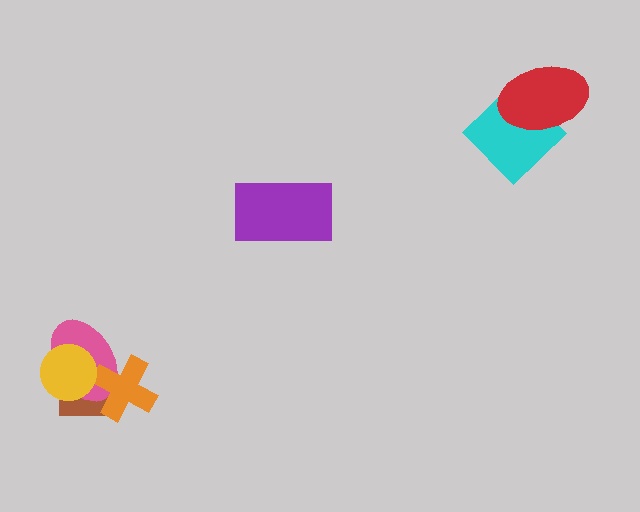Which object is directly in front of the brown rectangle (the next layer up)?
The pink ellipse is directly in front of the brown rectangle.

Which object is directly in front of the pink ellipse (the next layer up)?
The orange cross is directly in front of the pink ellipse.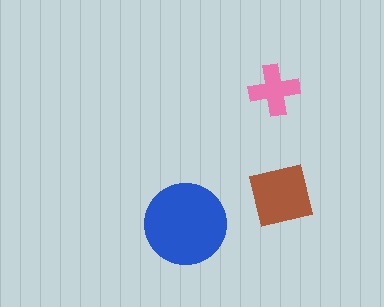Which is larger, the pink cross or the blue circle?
The blue circle.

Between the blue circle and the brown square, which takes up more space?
The blue circle.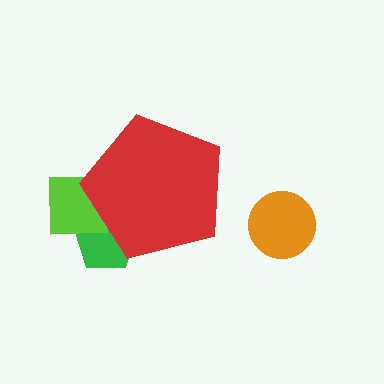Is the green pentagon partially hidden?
Yes, the green pentagon is partially hidden behind the red pentagon.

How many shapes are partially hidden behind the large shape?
2 shapes are partially hidden.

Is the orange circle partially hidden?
No, the orange circle is fully visible.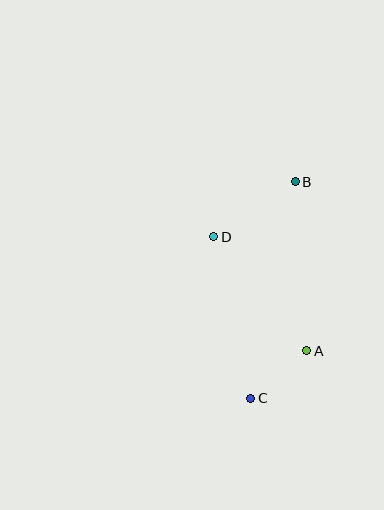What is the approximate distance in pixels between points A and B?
The distance between A and B is approximately 169 pixels.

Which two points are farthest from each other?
Points B and C are farthest from each other.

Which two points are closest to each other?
Points A and C are closest to each other.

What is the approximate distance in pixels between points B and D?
The distance between B and D is approximately 98 pixels.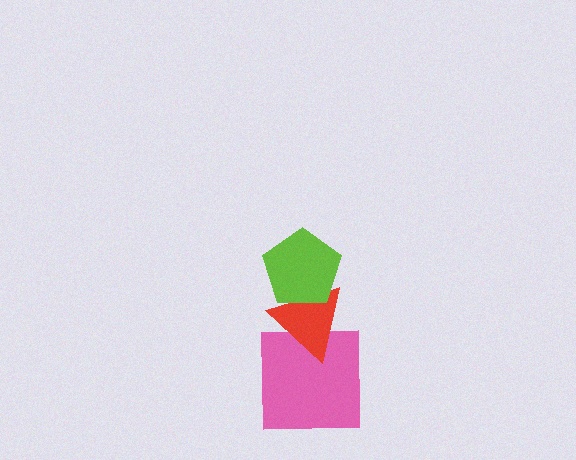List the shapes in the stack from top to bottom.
From top to bottom: the lime pentagon, the red triangle, the pink square.